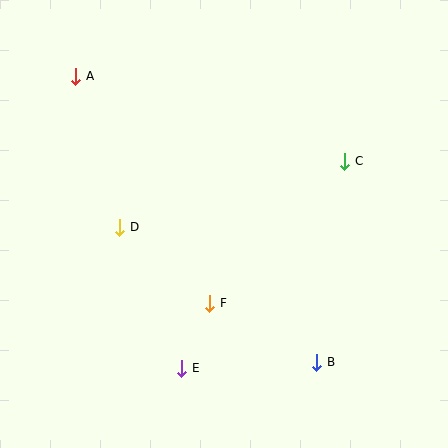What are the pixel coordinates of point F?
Point F is at (210, 303).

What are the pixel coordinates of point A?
Point A is at (76, 76).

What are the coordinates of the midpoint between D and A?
The midpoint between D and A is at (98, 152).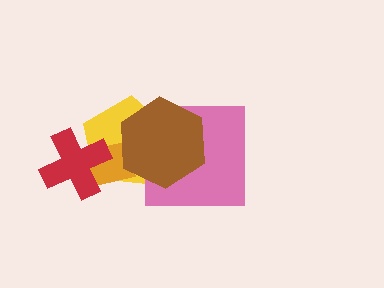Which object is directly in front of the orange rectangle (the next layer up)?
The red cross is directly in front of the orange rectangle.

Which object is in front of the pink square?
The brown hexagon is in front of the pink square.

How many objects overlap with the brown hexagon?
3 objects overlap with the brown hexagon.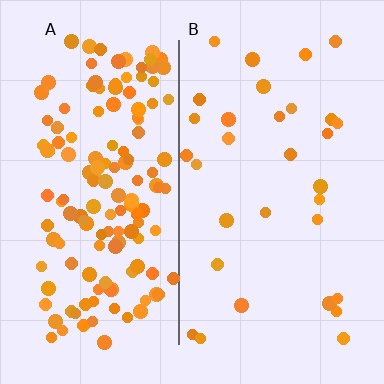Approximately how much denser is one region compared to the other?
Approximately 4.7× — region A over region B.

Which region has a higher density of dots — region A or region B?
A (the left).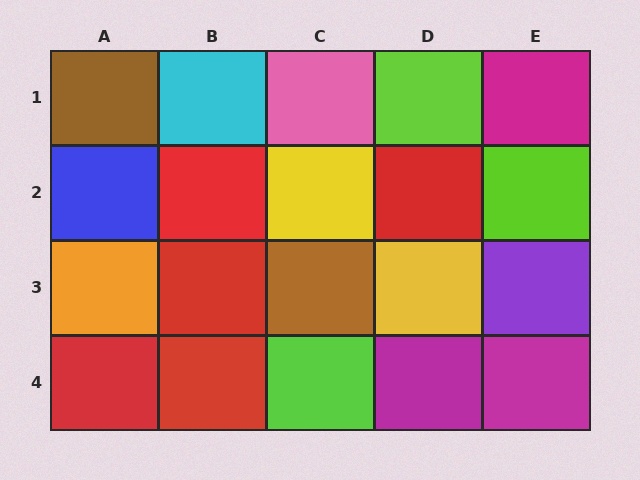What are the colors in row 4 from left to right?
Red, red, lime, magenta, magenta.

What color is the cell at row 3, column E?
Purple.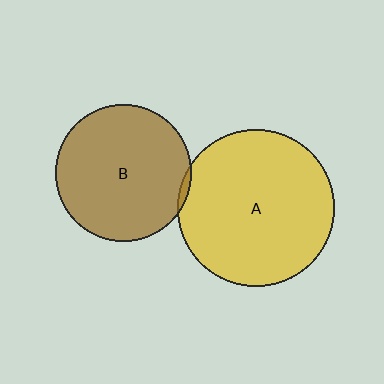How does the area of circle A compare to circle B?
Approximately 1.3 times.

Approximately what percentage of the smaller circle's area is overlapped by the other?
Approximately 5%.